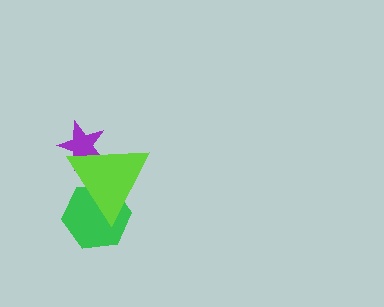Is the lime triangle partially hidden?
No, no other shape covers it.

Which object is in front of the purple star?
The lime triangle is in front of the purple star.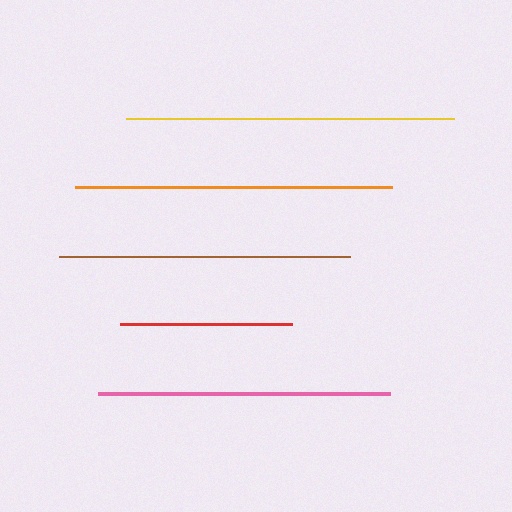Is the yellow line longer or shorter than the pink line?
The yellow line is longer than the pink line.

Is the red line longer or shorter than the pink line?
The pink line is longer than the red line.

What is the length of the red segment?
The red segment is approximately 172 pixels long.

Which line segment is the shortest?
The red line is the shortest at approximately 172 pixels.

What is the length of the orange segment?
The orange segment is approximately 317 pixels long.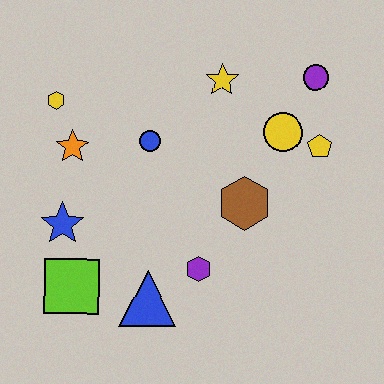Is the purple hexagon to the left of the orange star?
No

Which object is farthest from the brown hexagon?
The yellow hexagon is farthest from the brown hexagon.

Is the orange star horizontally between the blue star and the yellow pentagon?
Yes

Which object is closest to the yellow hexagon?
The orange star is closest to the yellow hexagon.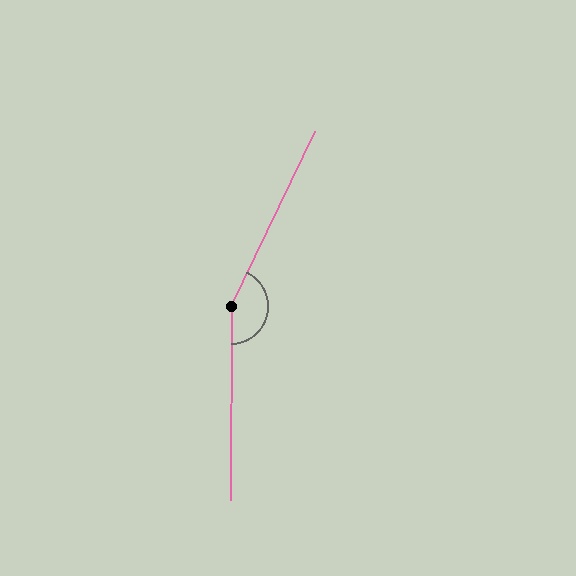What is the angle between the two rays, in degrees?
Approximately 154 degrees.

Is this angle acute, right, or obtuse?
It is obtuse.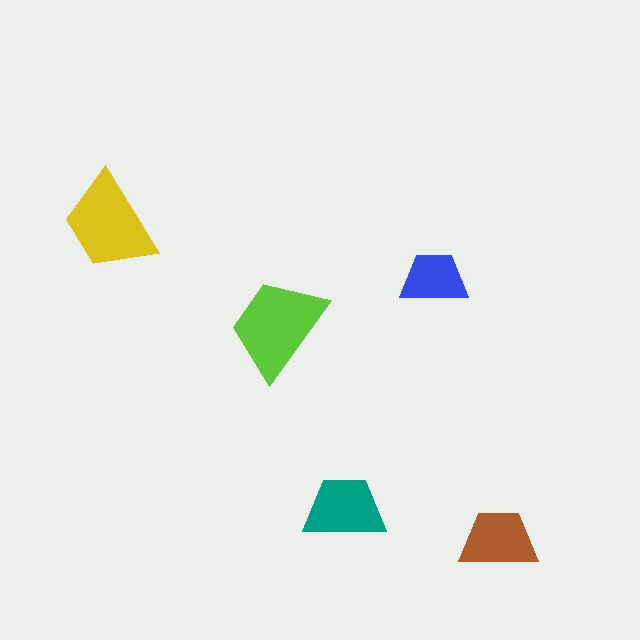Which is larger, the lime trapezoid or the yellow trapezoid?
The lime one.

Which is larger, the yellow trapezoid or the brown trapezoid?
The yellow one.